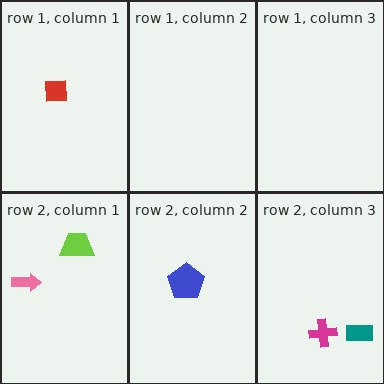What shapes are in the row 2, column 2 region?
The blue pentagon.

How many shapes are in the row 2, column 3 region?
2.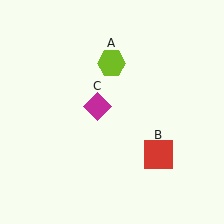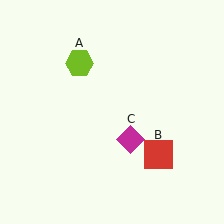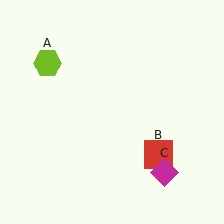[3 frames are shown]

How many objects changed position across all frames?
2 objects changed position: lime hexagon (object A), magenta diamond (object C).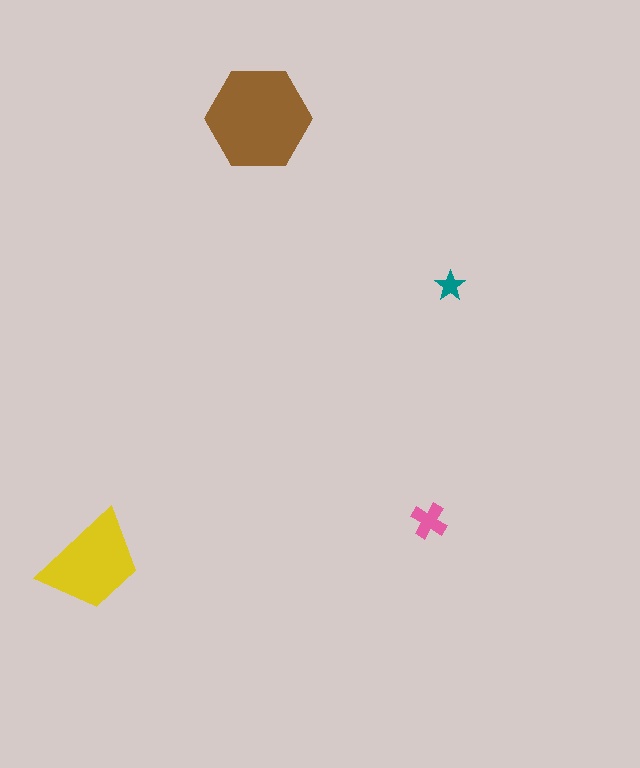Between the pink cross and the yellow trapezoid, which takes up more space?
The yellow trapezoid.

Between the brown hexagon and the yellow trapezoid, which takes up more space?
The brown hexagon.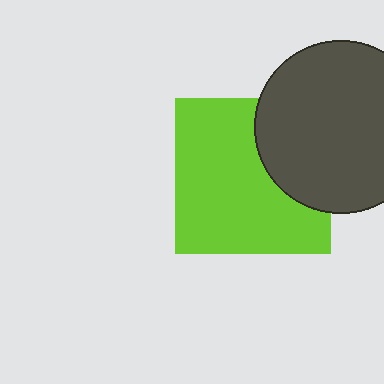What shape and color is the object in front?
The object in front is a dark gray circle.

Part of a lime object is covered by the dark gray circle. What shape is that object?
It is a square.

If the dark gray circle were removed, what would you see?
You would see the complete lime square.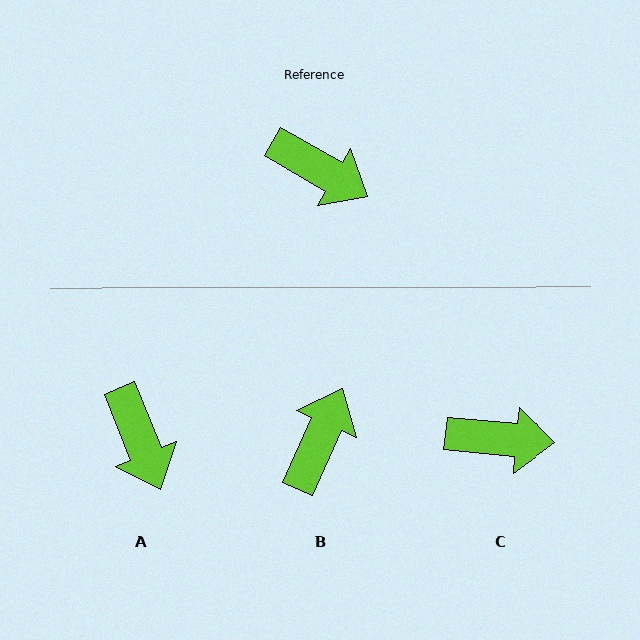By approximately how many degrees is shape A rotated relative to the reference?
Approximately 38 degrees clockwise.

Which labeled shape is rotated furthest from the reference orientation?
B, about 96 degrees away.